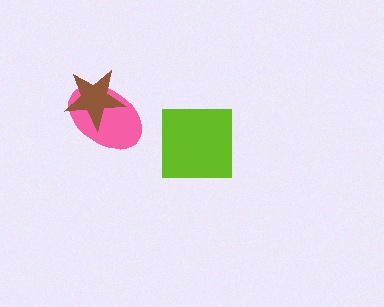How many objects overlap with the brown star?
1 object overlaps with the brown star.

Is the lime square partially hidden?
No, no other shape covers it.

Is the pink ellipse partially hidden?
Yes, it is partially covered by another shape.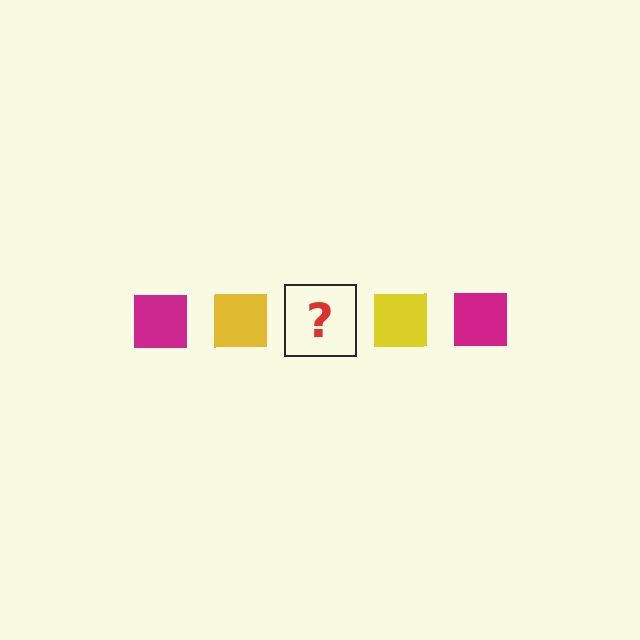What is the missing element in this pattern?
The missing element is a magenta square.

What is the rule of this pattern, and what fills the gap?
The rule is that the pattern cycles through magenta, yellow squares. The gap should be filled with a magenta square.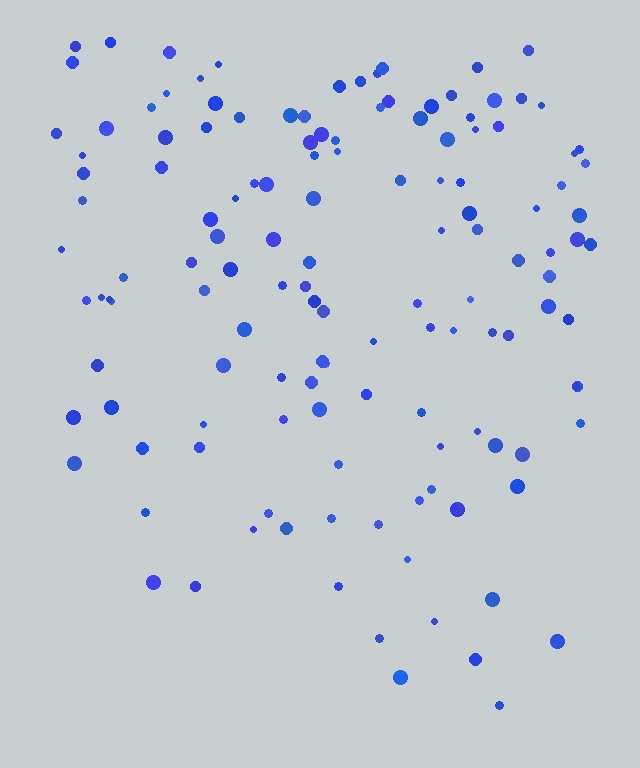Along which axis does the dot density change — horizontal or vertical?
Vertical.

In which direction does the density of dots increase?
From bottom to top, with the top side densest.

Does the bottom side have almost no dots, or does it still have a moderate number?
Still a moderate number, just noticeably fewer than the top.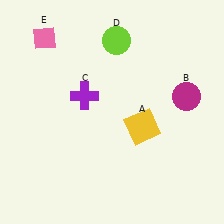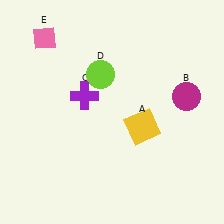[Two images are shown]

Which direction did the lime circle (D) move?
The lime circle (D) moved down.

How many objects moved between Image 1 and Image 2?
1 object moved between the two images.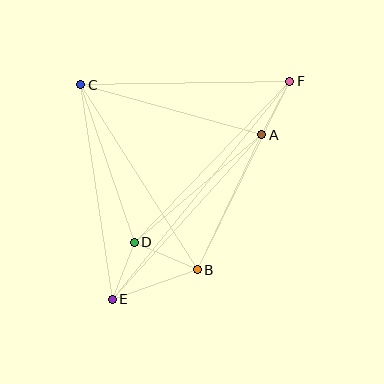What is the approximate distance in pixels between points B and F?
The distance between B and F is approximately 210 pixels.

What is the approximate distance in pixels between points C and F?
The distance between C and F is approximately 209 pixels.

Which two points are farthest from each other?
Points E and F are farthest from each other.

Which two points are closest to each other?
Points A and F are closest to each other.